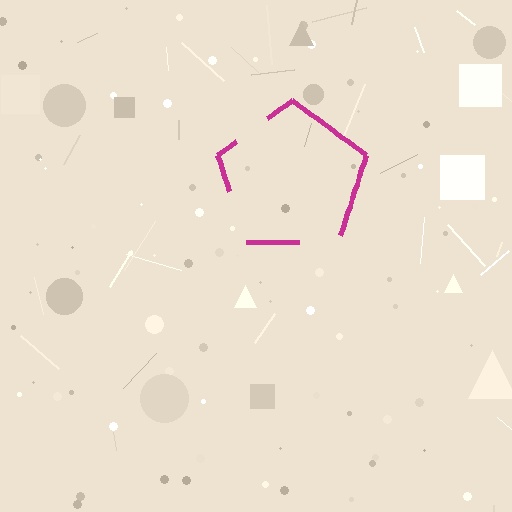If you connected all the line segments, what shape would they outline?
They would outline a pentagon.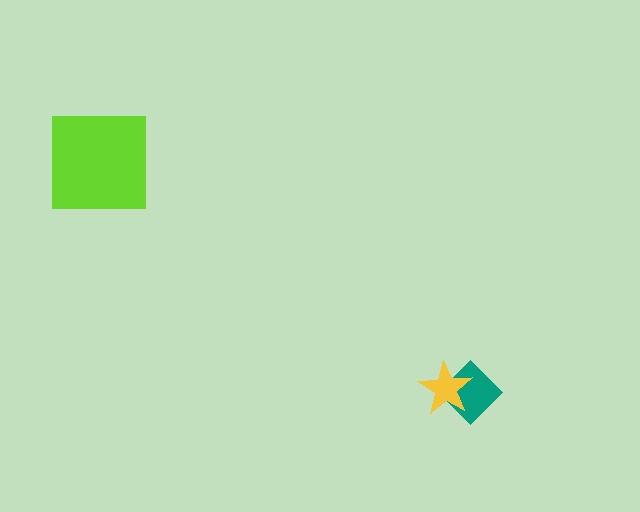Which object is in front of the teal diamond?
The yellow star is in front of the teal diamond.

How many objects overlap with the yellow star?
1 object overlaps with the yellow star.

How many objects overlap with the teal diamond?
1 object overlaps with the teal diamond.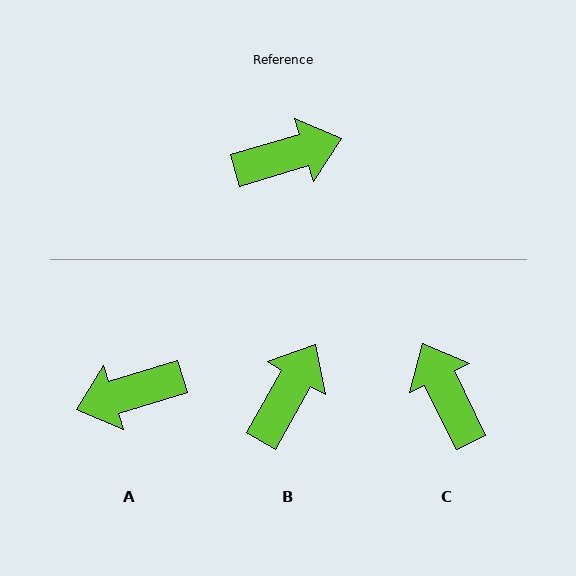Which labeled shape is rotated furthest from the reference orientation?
A, about 179 degrees away.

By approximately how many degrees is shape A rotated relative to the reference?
Approximately 179 degrees clockwise.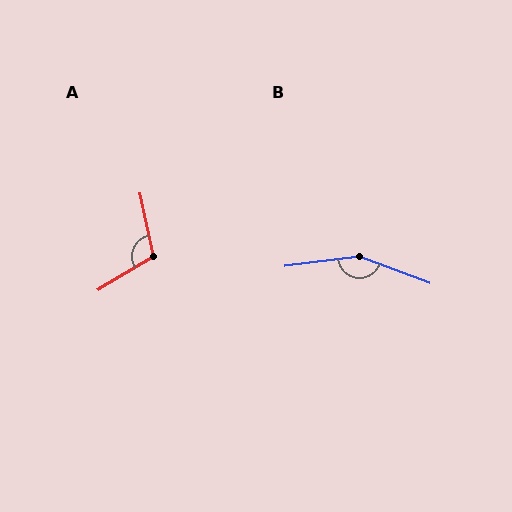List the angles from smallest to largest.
A (109°), B (151°).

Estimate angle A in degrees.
Approximately 109 degrees.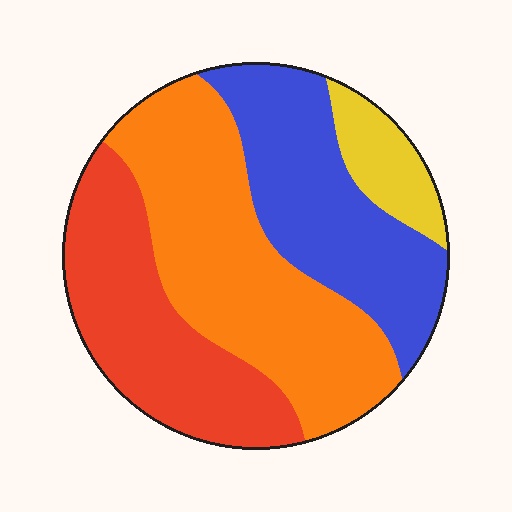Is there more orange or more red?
Orange.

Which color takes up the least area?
Yellow, at roughly 10%.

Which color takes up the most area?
Orange, at roughly 40%.